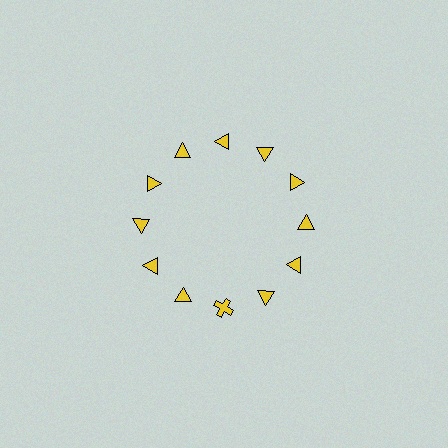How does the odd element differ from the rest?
It has a different shape: cross instead of triangle.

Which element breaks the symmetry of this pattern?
The yellow cross at roughly the 6 o'clock position breaks the symmetry. All other shapes are yellow triangles.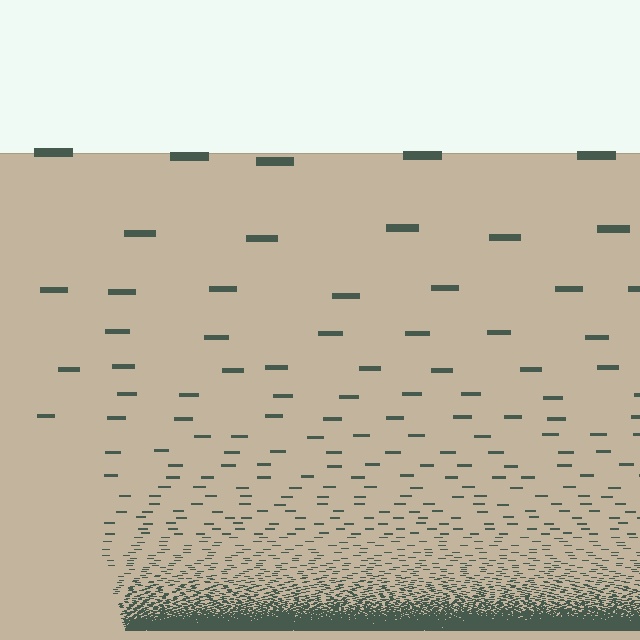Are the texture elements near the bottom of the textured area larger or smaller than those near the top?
Smaller. The gradient is inverted — elements near the bottom are smaller and denser.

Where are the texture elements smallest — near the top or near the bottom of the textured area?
Near the bottom.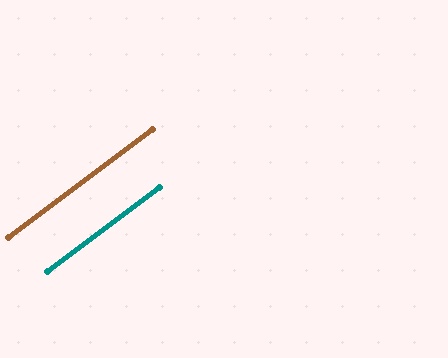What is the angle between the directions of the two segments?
Approximately 0 degrees.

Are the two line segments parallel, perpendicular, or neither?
Parallel — their directions differ by only 0.3°.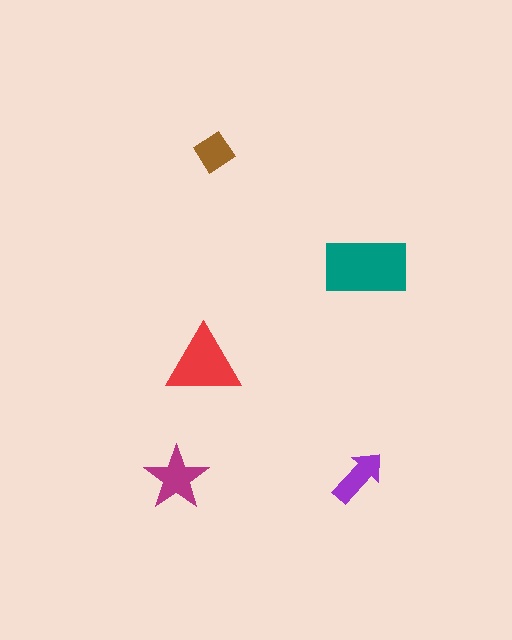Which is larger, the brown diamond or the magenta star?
The magenta star.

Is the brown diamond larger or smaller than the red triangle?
Smaller.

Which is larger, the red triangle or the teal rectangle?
The teal rectangle.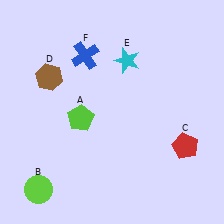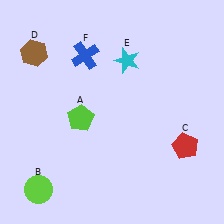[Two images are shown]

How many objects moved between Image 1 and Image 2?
1 object moved between the two images.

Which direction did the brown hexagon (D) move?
The brown hexagon (D) moved up.